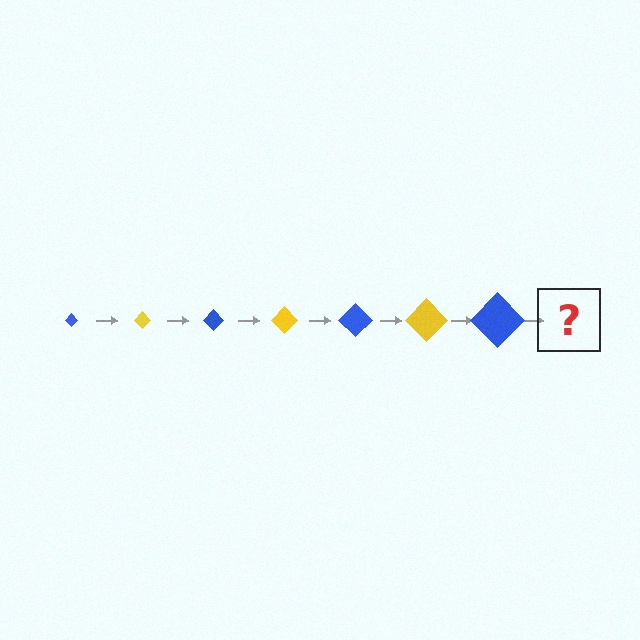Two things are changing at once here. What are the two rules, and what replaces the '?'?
The two rules are that the diamond grows larger each step and the color cycles through blue and yellow. The '?' should be a yellow diamond, larger than the previous one.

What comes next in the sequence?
The next element should be a yellow diamond, larger than the previous one.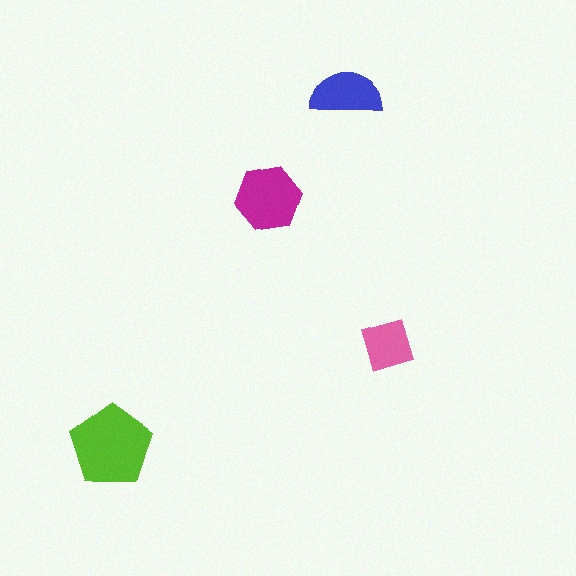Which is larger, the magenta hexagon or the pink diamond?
The magenta hexagon.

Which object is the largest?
The lime pentagon.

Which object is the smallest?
The pink diamond.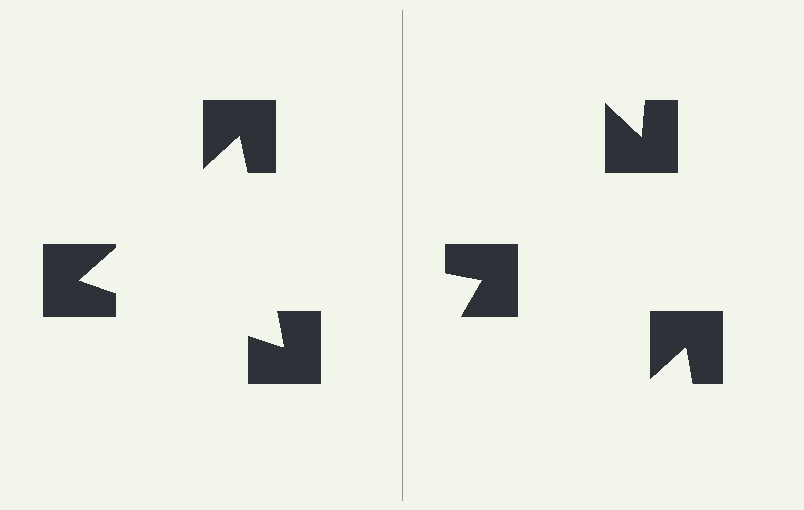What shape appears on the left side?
An illusory triangle.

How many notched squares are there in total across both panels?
6 — 3 on each side.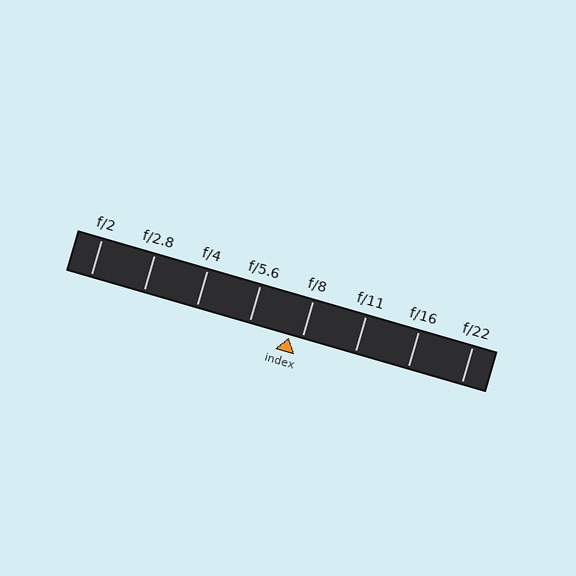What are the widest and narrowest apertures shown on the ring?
The widest aperture shown is f/2 and the narrowest is f/22.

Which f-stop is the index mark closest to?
The index mark is closest to f/8.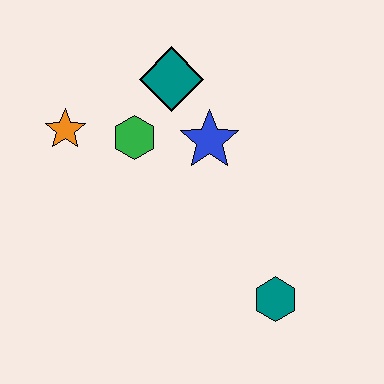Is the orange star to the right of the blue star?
No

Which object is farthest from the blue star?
The teal hexagon is farthest from the blue star.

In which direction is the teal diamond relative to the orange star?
The teal diamond is to the right of the orange star.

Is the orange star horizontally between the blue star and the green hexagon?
No